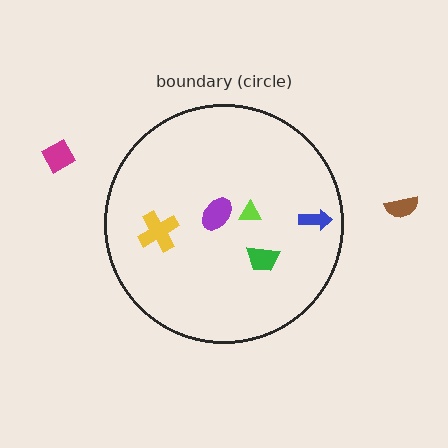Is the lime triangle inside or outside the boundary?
Inside.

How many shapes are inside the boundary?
5 inside, 2 outside.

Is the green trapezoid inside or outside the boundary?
Inside.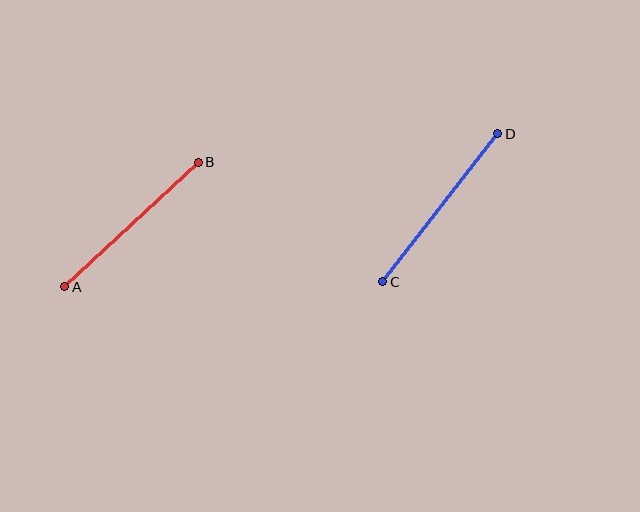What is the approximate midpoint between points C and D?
The midpoint is at approximately (440, 208) pixels.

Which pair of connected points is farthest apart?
Points C and D are farthest apart.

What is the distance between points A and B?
The distance is approximately 183 pixels.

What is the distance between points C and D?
The distance is approximately 187 pixels.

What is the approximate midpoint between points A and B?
The midpoint is at approximately (131, 224) pixels.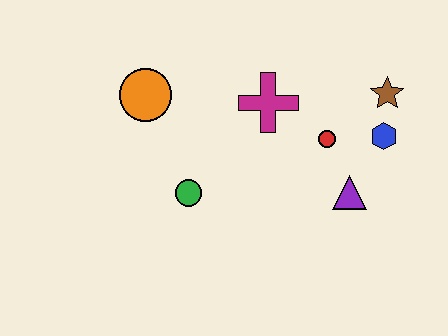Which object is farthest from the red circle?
The orange circle is farthest from the red circle.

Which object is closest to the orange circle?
The green circle is closest to the orange circle.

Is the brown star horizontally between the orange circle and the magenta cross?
No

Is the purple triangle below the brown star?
Yes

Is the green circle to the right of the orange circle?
Yes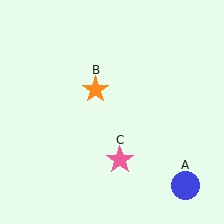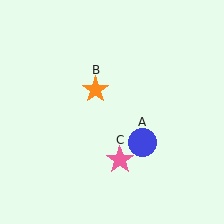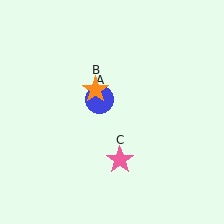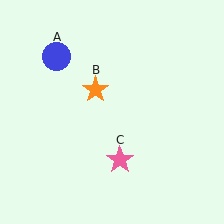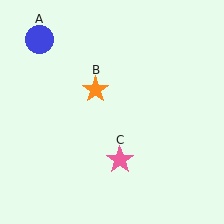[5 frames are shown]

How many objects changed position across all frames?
1 object changed position: blue circle (object A).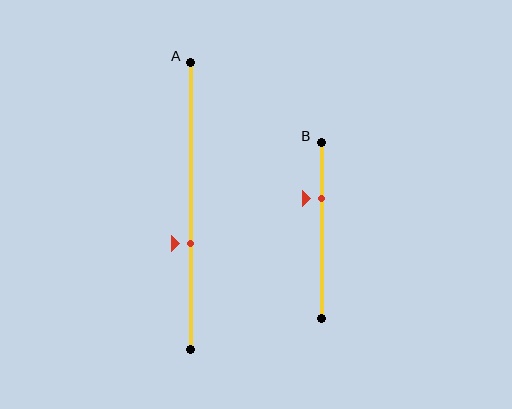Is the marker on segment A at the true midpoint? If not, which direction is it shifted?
No, the marker on segment A is shifted downward by about 13% of the segment length.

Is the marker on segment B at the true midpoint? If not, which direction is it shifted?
No, the marker on segment B is shifted upward by about 18% of the segment length.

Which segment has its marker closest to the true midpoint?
Segment A has its marker closest to the true midpoint.